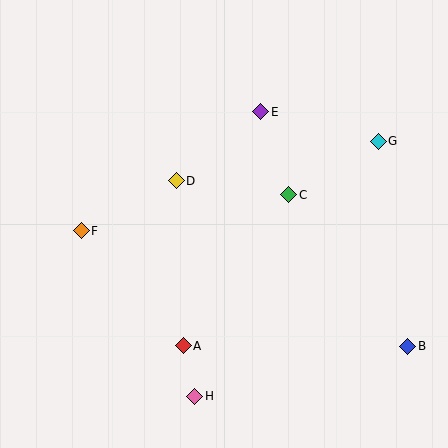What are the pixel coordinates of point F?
Point F is at (81, 231).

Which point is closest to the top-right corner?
Point G is closest to the top-right corner.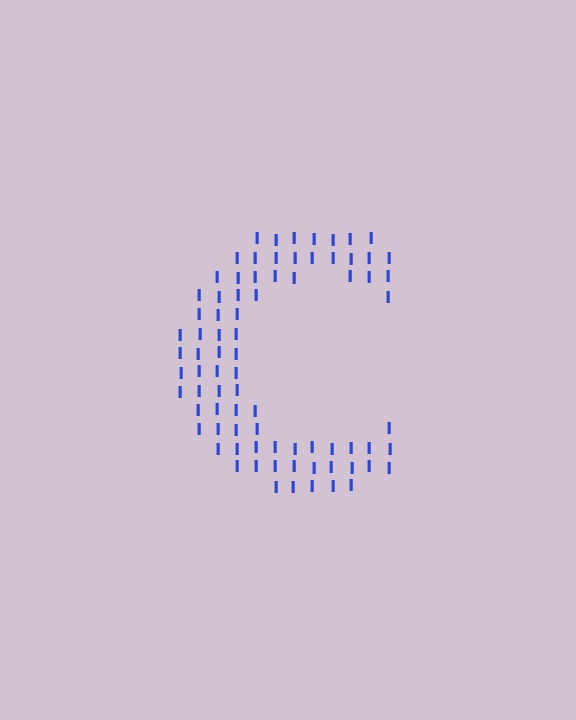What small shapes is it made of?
It is made of small letter I's.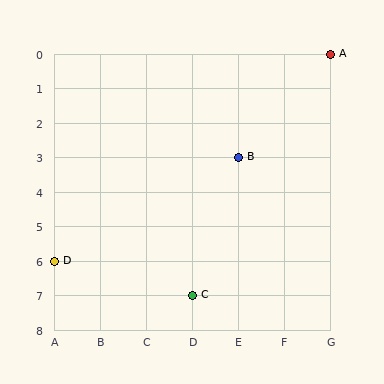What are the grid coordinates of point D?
Point D is at grid coordinates (A, 6).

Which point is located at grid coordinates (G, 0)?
Point A is at (G, 0).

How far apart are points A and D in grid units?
Points A and D are 6 columns and 6 rows apart (about 8.5 grid units diagonally).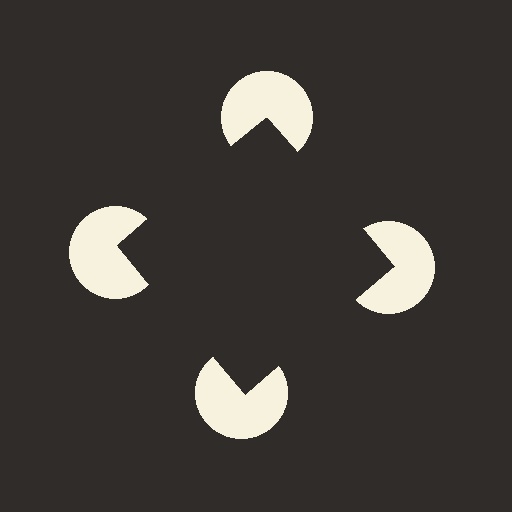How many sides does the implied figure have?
4 sides.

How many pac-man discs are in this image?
There are 4 — one at each vertex of the illusory square.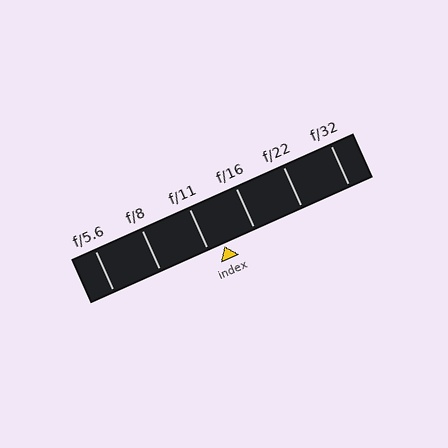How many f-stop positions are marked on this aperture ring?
There are 6 f-stop positions marked.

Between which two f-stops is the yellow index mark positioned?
The index mark is between f/11 and f/16.